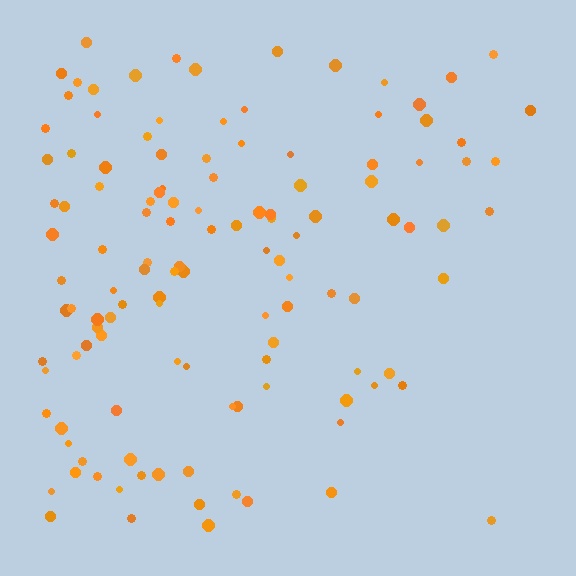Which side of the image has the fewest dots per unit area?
The right.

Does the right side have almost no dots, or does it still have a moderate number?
Still a moderate number, just noticeably fewer than the left.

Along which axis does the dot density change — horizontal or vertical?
Horizontal.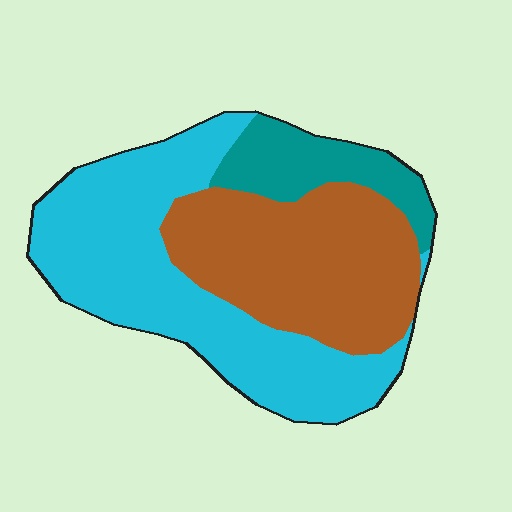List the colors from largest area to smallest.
From largest to smallest: cyan, brown, teal.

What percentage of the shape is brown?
Brown takes up about three eighths (3/8) of the shape.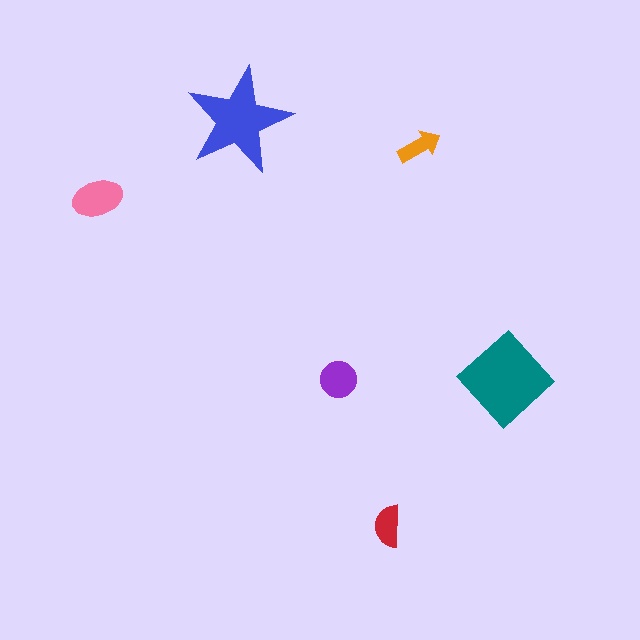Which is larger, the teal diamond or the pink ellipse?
The teal diamond.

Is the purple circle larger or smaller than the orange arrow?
Larger.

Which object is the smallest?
The orange arrow.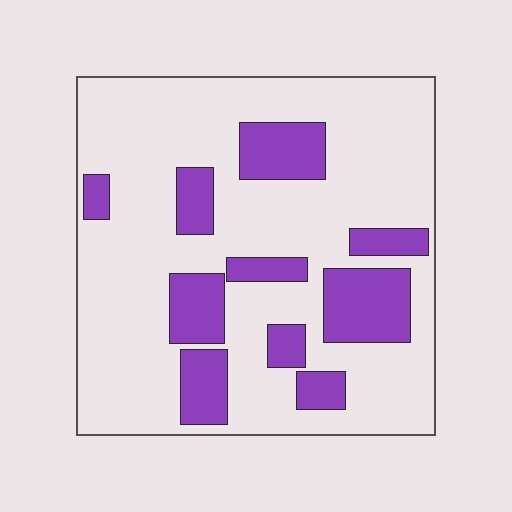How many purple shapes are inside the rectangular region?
10.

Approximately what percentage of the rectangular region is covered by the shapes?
Approximately 25%.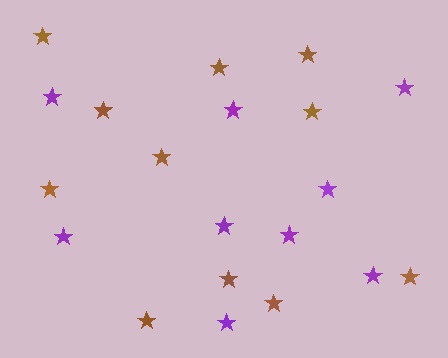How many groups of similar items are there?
There are 2 groups: one group of purple stars (9) and one group of brown stars (11).